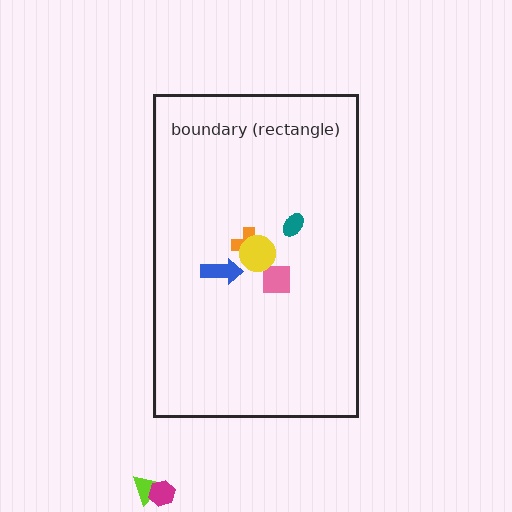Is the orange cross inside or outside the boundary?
Inside.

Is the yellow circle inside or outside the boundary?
Inside.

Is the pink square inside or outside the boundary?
Inside.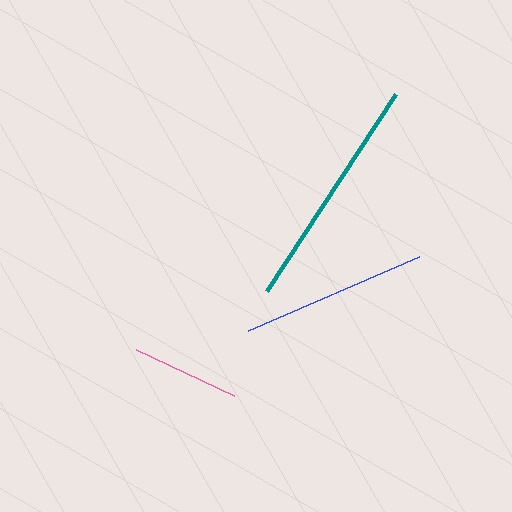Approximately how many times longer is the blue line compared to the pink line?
The blue line is approximately 1.7 times the length of the pink line.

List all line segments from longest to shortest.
From longest to shortest: teal, blue, pink.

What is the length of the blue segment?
The blue segment is approximately 186 pixels long.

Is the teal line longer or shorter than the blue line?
The teal line is longer than the blue line.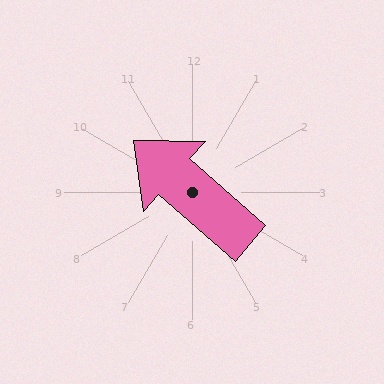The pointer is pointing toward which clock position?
Roughly 10 o'clock.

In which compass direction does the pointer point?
Northwest.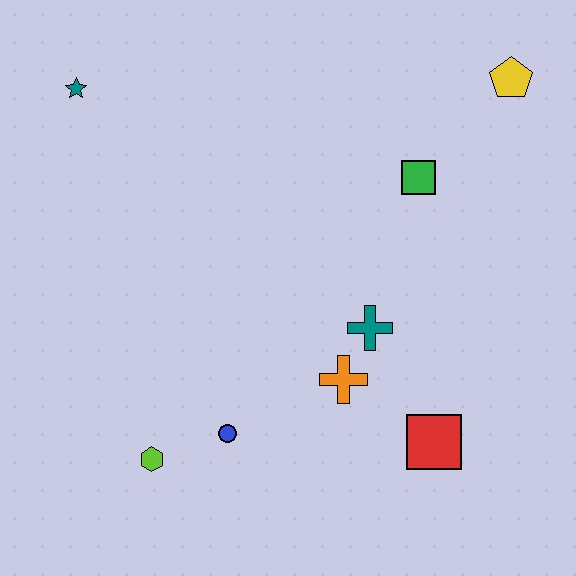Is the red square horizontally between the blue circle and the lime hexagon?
No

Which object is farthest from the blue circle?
The yellow pentagon is farthest from the blue circle.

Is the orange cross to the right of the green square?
No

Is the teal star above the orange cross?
Yes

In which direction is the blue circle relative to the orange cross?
The blue circle is to the left of the orange cross.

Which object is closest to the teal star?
The green square is closest to the teal star.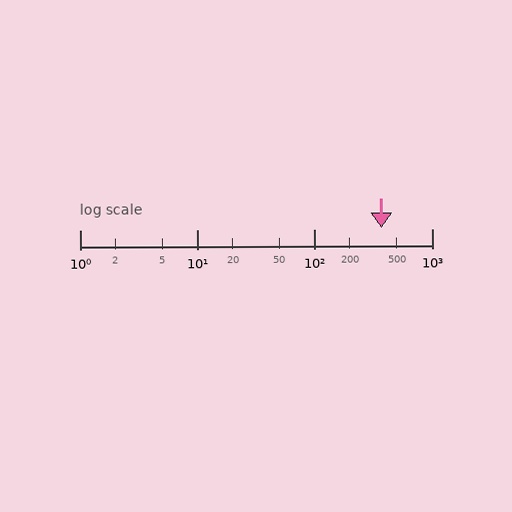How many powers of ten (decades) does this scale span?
The scale spans 3 decades, from 1 to 1000.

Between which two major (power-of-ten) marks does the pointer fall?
The pointer is between 100 and 1000.